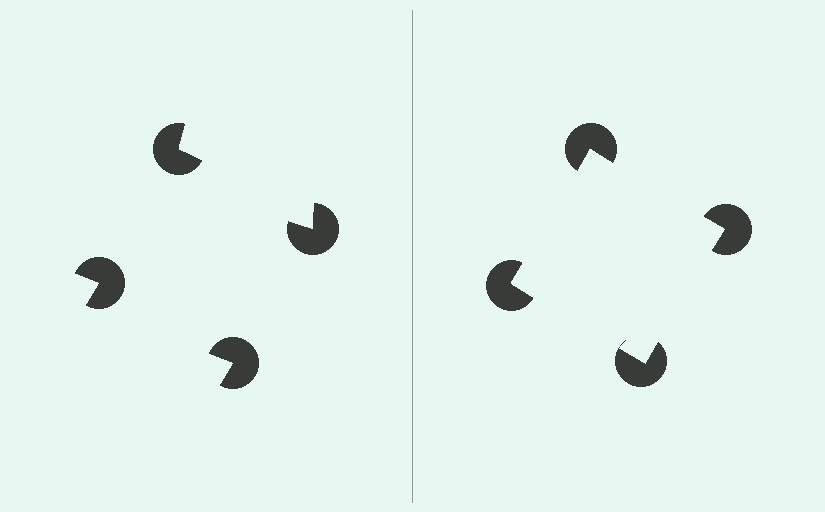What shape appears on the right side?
An illusory square.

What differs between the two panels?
The pac-man discs are positioned identically on both sides; only the wedge orientations differ. On the right they align to a square; on the left they are misaligned.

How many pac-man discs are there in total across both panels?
8 — 4 on each side.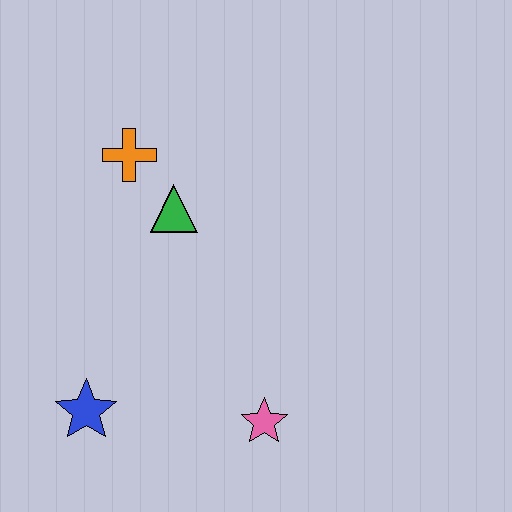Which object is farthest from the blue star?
The orange cross is farthest from the blue star.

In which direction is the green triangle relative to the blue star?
The green triangle is above the blue star.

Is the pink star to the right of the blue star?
Yes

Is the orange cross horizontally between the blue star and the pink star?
Yes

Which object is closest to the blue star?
The pink star is closest to the blue star.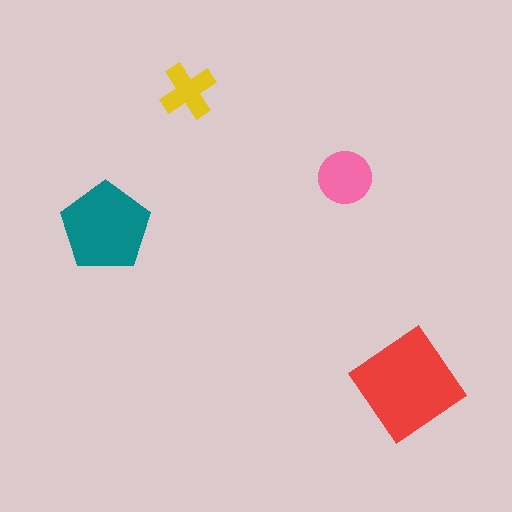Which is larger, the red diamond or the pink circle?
The red diamond.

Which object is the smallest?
The yellow cross.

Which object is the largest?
The red diamond.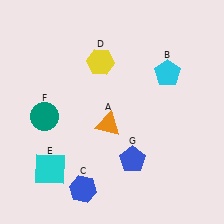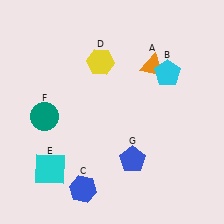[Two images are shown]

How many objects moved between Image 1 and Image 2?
1 object moved between the two images.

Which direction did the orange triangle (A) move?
The orange triangle (A) moved up.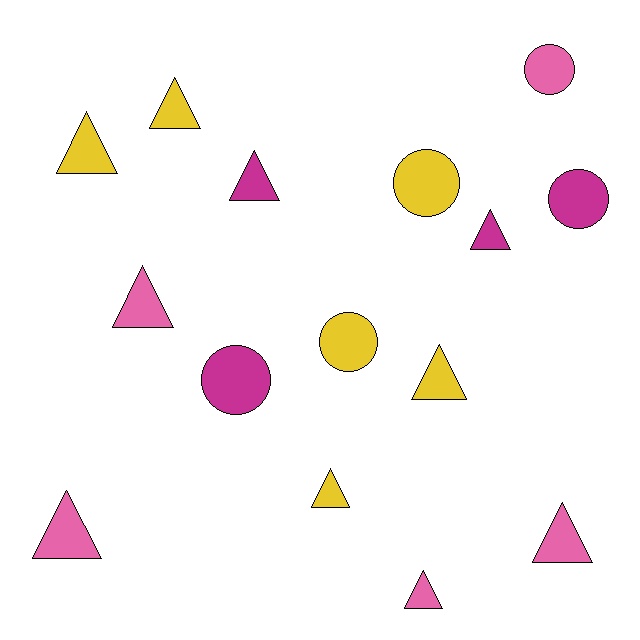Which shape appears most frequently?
Triangle, with 10 objects.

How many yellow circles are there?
There are 2 yellow circles.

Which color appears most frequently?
Yellow, with 6 objects.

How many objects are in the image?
There are 15 objects.